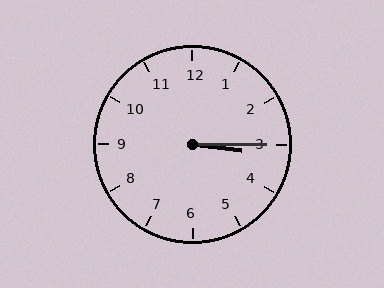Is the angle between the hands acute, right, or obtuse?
It is acute.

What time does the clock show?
3:15.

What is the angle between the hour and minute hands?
Approximately 8 degrees.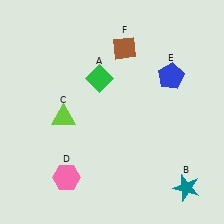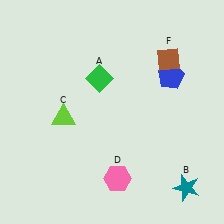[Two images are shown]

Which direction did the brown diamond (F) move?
The brown diamond (F) moved right.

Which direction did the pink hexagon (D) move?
The pink hexagon (D) moved right.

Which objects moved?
The objects that moved are: the pink hexagon (D), the brown diamond (F).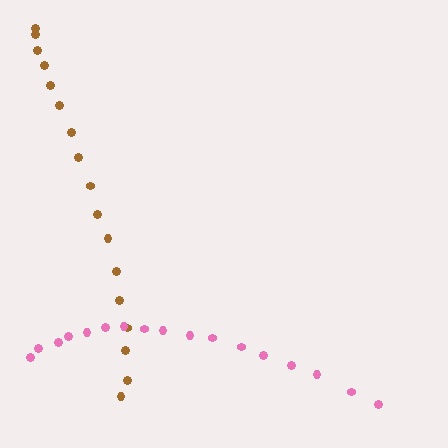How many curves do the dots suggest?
There are 2 distinct paths.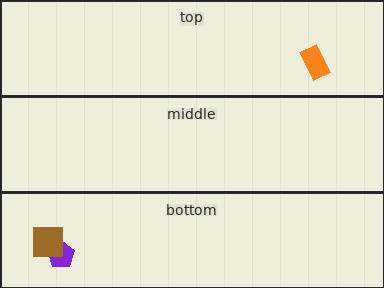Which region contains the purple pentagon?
The bottom region.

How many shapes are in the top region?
1.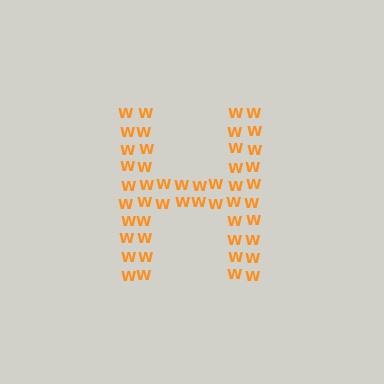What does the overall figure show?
The overall figure shows the letter H.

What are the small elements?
The small elements are letter W's.